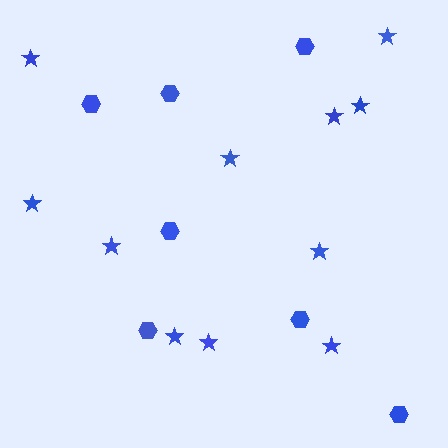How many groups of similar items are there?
There are 2 groups: one group of hexagons (7) and one group of stars (11).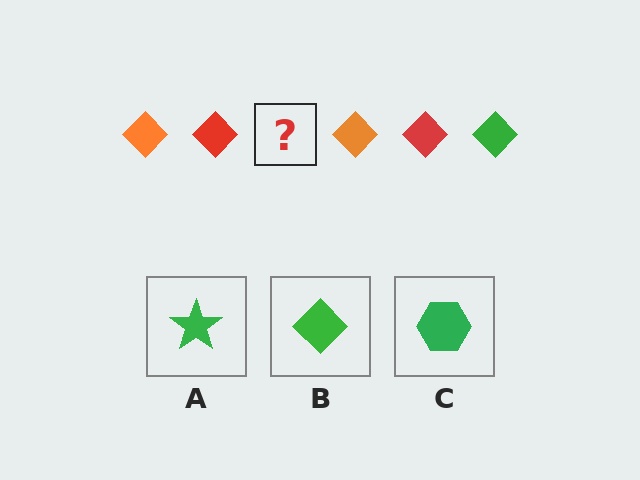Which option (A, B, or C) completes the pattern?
B.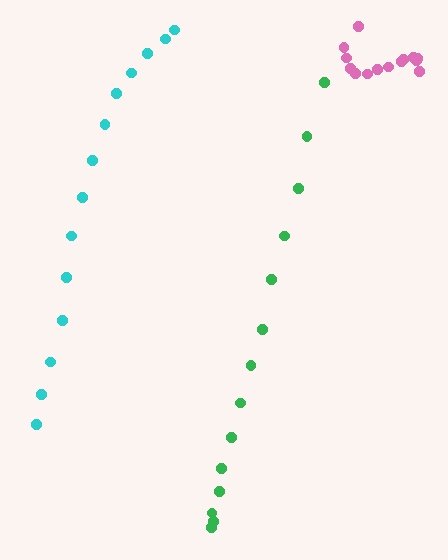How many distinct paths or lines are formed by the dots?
There are 3 distinct paths.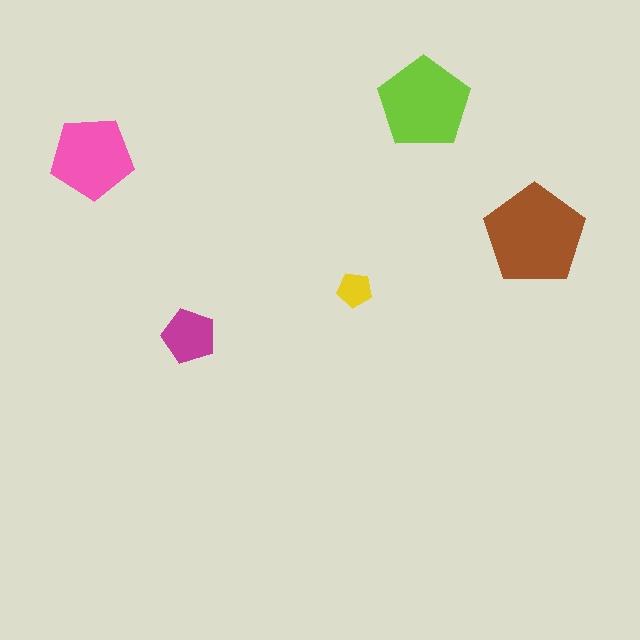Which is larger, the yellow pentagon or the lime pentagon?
The lime one.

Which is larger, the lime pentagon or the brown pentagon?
The brown one.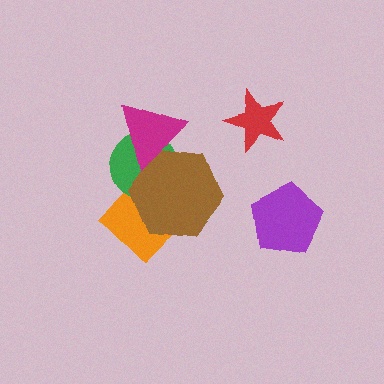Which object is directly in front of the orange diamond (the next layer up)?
The green circle is directly in front of the orange diamond.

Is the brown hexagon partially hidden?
Yes, it is partially covered by another shape.